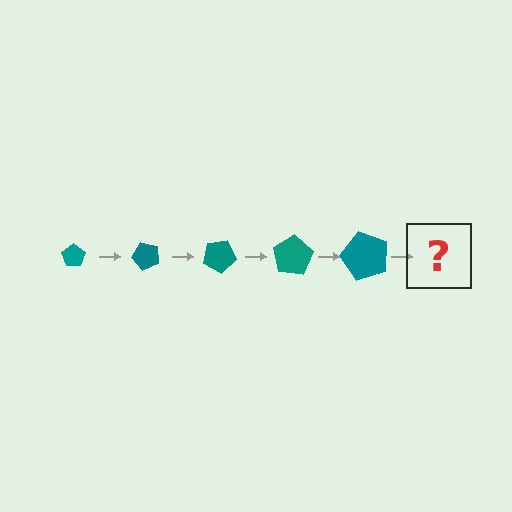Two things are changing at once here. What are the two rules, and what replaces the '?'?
The two rules are that the pentagon grows larger each step and it rotates 50 degrees each step. The '?' should be a pentagon, larger than the previous one and rotated 250 degrees from the start.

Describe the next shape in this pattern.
It should be a pentagon, larger than the previous one and rotated 250 degrees from the start.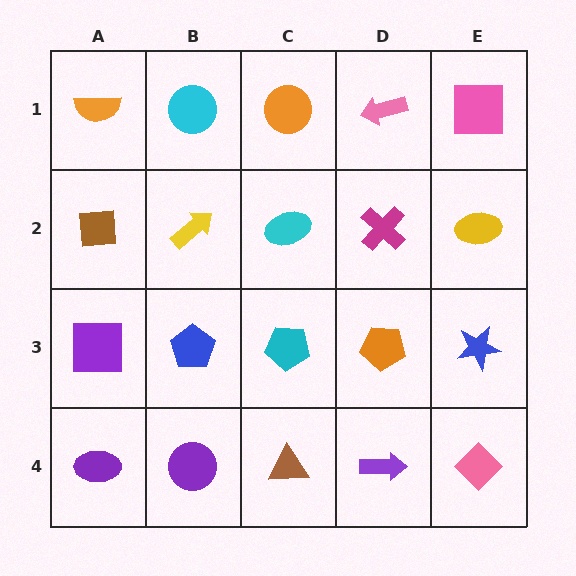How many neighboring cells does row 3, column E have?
3.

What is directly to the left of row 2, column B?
A brown square.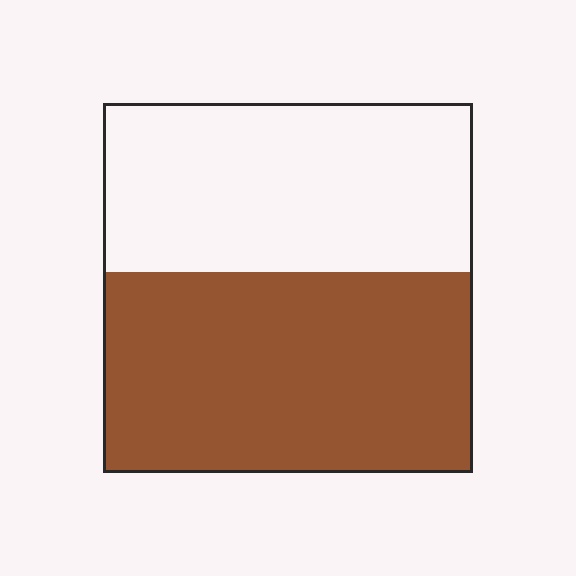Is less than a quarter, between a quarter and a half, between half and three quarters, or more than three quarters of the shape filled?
Between half and three quarters.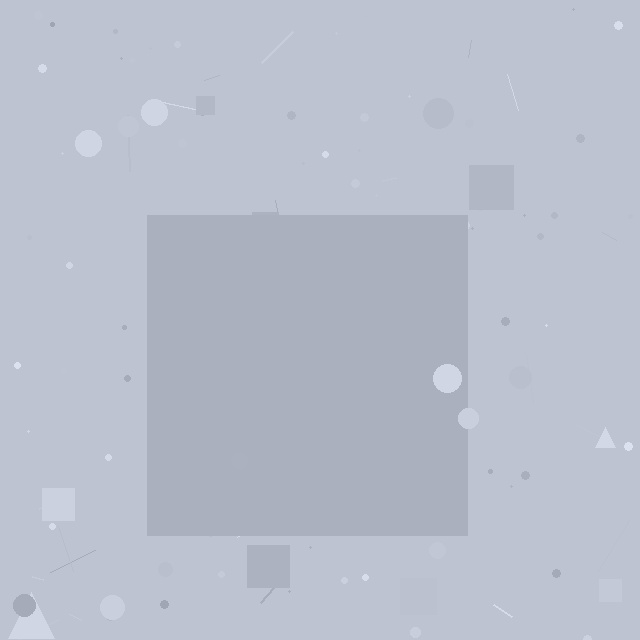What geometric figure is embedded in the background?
A square is embedded in the background.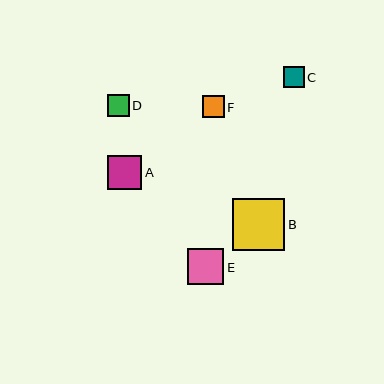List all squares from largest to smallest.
From largest to smallest: B, E, A, F, D, C.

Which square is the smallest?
Square C is the smallest with a size of approximately 21 pixels.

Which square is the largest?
Square B is the largest with a size of approximately 52 pixels.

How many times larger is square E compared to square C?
Square E is approximately 1.8 times the size of square C.